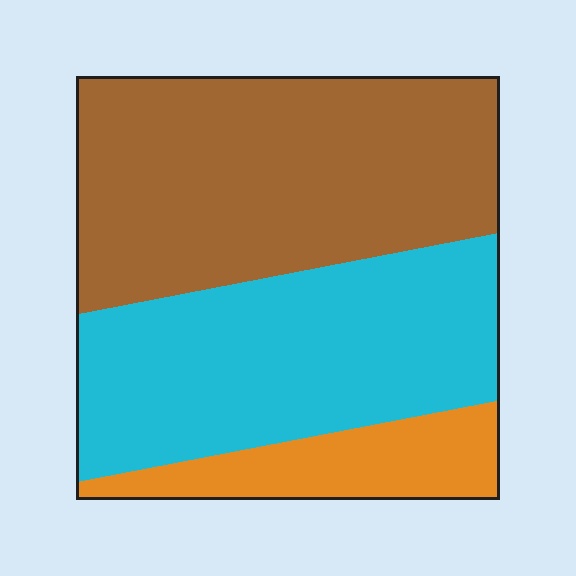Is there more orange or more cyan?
Cyan.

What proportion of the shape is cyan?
Cyan covers around 40% of the shape.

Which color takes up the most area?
Brown, at roughly 45%.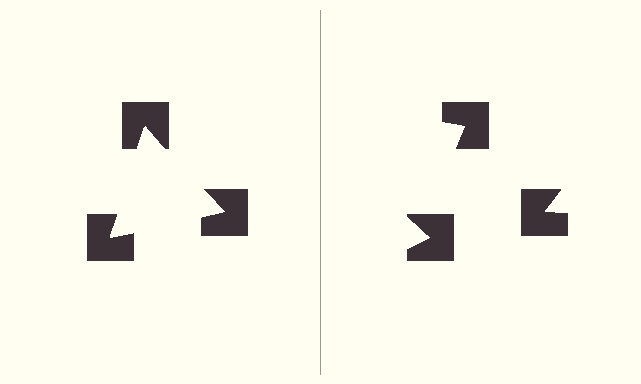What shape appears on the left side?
An illusory triangle.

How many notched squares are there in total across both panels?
6 — 3 on each side.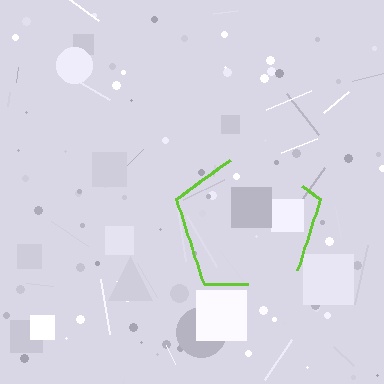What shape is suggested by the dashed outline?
The dashed outline suggests a pentagon.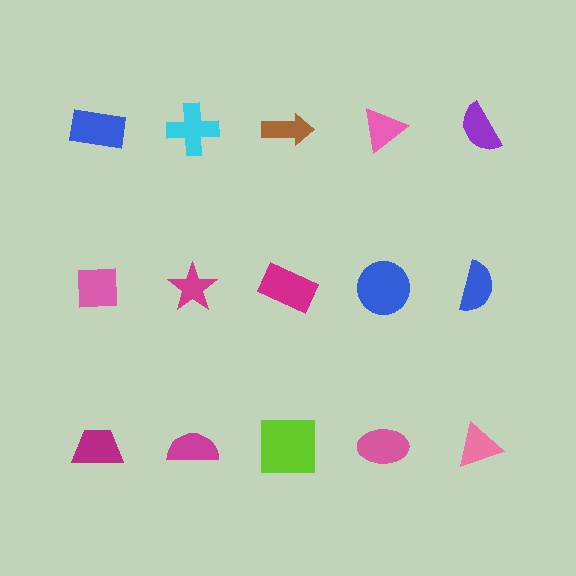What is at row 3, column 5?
A pink triangle.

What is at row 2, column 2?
A magenta star.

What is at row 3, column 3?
A lime square.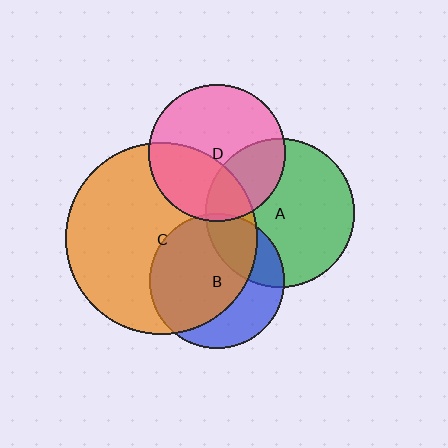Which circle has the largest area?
Circle C (orange).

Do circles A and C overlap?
Yes.